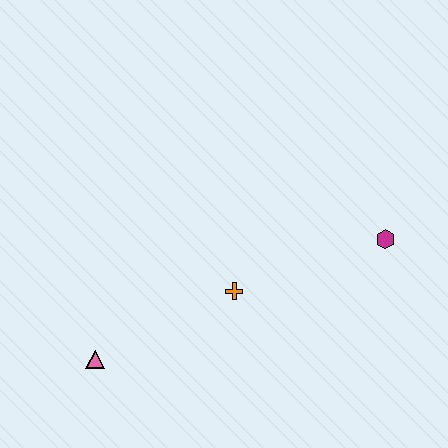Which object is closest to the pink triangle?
The orange cross is closest to the pink triangle.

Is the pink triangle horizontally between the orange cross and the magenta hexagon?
No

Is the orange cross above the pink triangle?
Yes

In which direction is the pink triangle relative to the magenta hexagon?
The pink triangle is to the left of the magenta hexagon.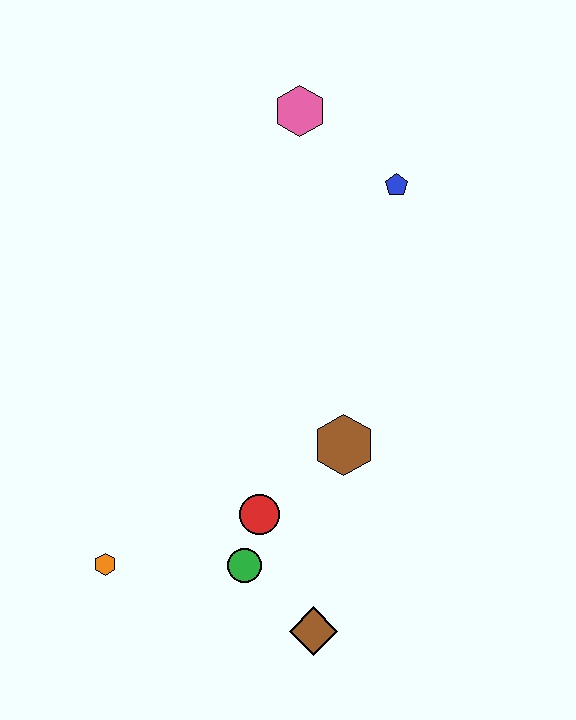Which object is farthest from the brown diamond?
The pink hexagon is farthest from the brown diamond.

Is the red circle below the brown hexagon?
Yes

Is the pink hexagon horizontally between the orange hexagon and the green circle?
No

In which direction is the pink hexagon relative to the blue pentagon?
The pink hexagon is to the left of the blue pentagon.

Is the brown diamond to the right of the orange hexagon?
Yes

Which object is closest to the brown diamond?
The green circle is closest to the brown diamond.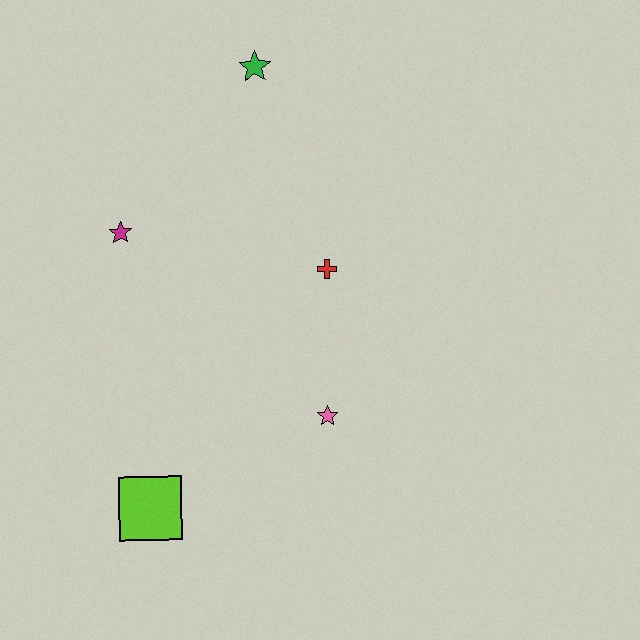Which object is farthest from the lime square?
The green star is farthest from the lime square.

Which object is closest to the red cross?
The pink star is closest to the red cross.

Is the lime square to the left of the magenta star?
No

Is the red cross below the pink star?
No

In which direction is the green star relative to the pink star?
The green star is above the pink star.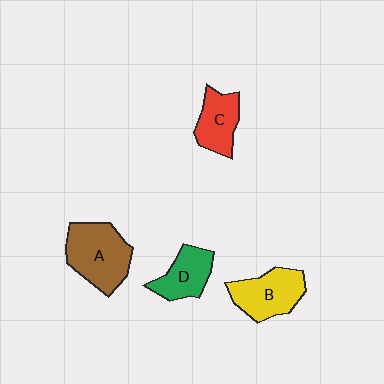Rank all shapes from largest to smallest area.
From largest to smallest: A (brown), B (yellow), C (red), D (green).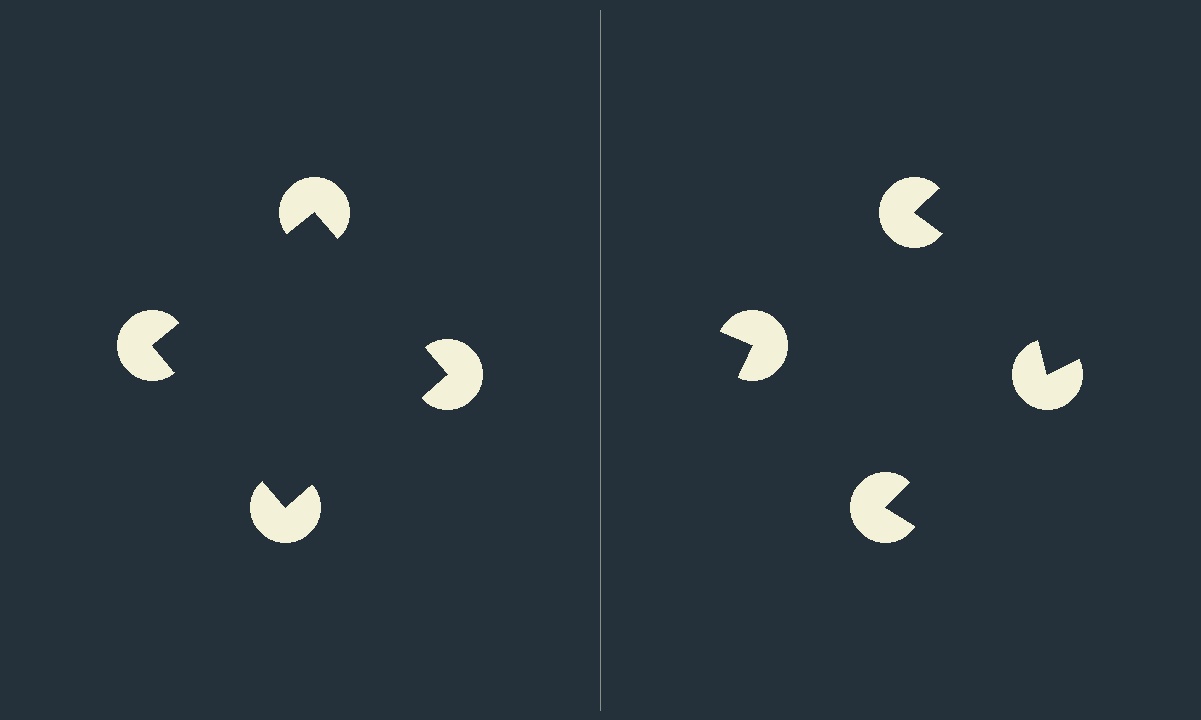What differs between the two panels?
The pac-man discs are positioned identically on both sides; only the wedge orientations differ. On the left they align to a square; on the right they are misaligned.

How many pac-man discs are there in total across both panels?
8 — 4 on each side.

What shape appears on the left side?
An illusory square.